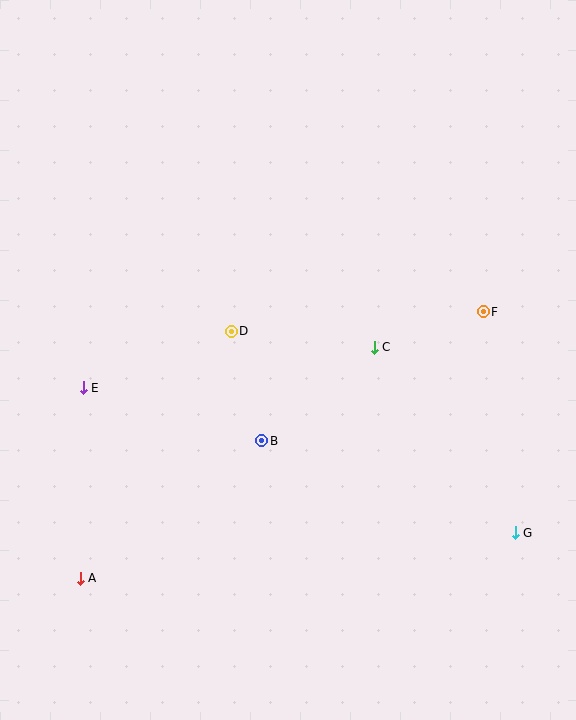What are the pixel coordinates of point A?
Point A is at (80, 578).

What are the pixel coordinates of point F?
Point F is at (483, 312).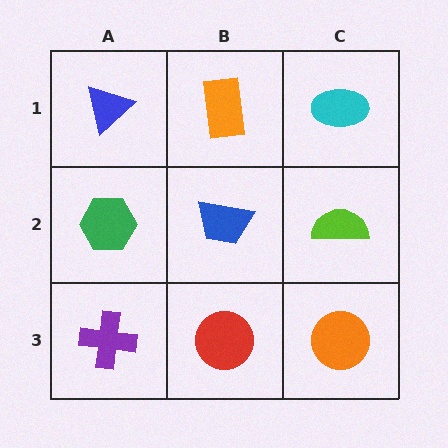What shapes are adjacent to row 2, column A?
A blue triangle (row 1, column A), a purple cross (row 3, column A), a blue trapezoid (row 2, column B).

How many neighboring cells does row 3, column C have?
2.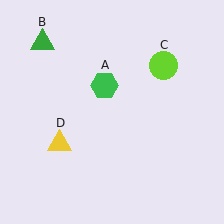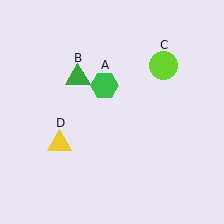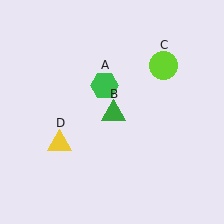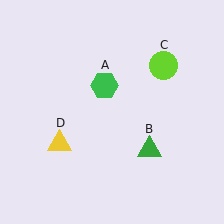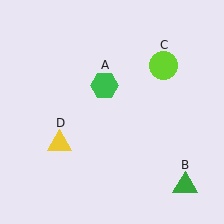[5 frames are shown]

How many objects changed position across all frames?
1 object changed position: green triangle (object B).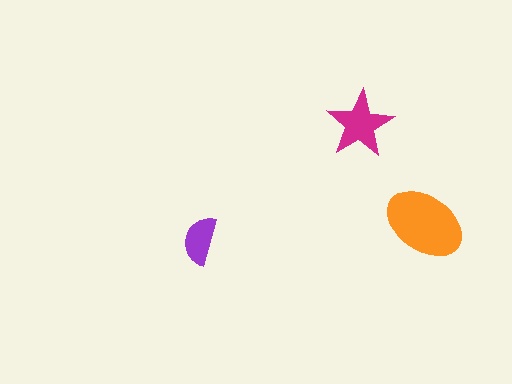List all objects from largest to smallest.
The orange ellipse, the magenta star, the purple semicircle.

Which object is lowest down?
The purple semicircle is bottommost.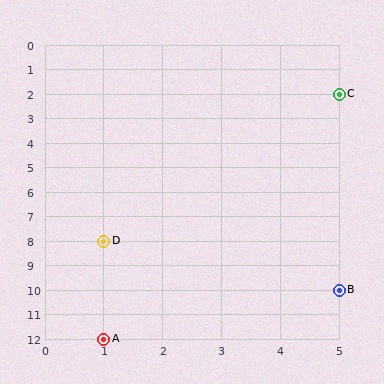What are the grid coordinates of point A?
Point A is at grid coordinates (1, 12).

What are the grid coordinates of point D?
Point D is at grid coordinates (1, 8).